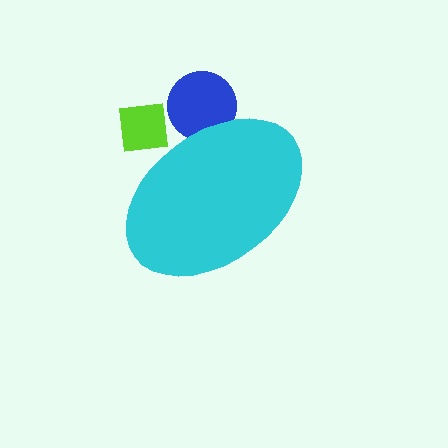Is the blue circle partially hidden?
Yes, the blue circle is partially hidden behind the cyan ellipse.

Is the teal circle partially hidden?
Yes, the teal circle is partially hidden behind the cyan ellipse.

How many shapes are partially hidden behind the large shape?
3 shapes are partially hidden.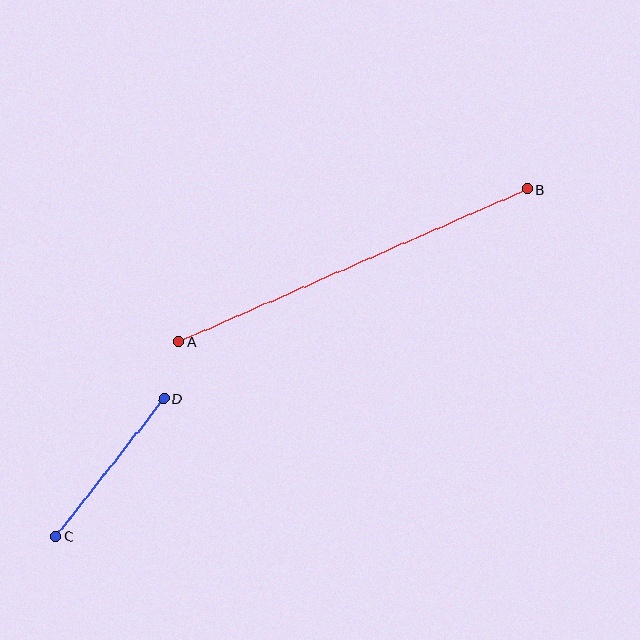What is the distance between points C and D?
The distance is approximately 175 pixels.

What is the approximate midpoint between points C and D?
The midpoint is at approximately (110, 468) pixels.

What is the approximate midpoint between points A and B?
The midpoint is at approximately (353, 265) pixels.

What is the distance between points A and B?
The distance is approximately 380 pixels.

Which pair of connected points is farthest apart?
Points A and B are farthest apart.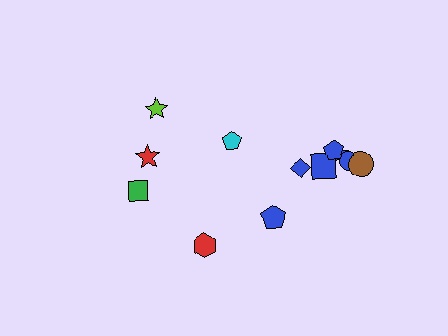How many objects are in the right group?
There are 8 objects.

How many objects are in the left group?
There are 4 objects.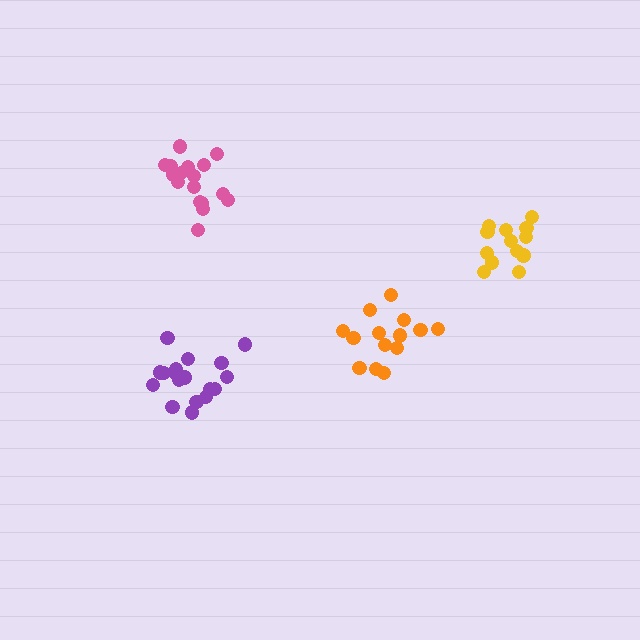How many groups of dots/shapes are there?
There are 4 groups.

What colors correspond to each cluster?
The clusters are colored: yellow, pink, orange, purple.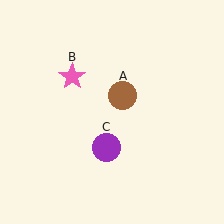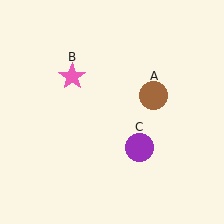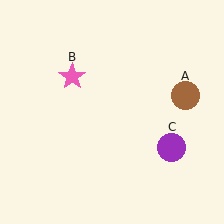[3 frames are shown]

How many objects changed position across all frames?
2 objects changed position: brown circle (object A), purple circle (object C).